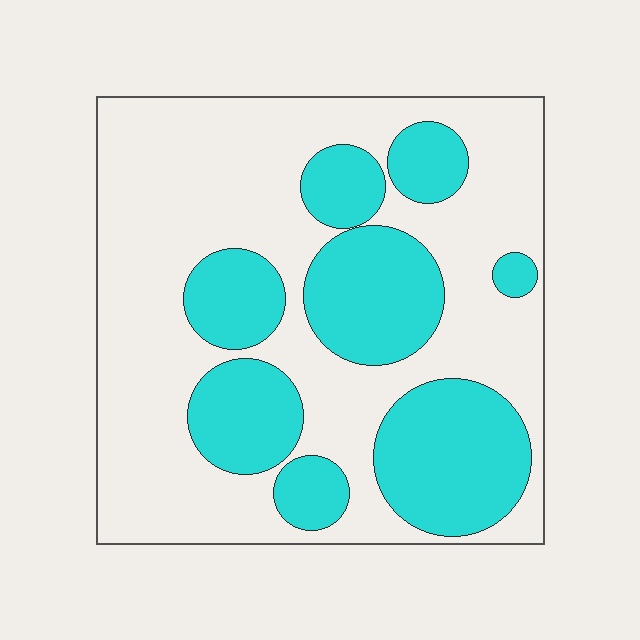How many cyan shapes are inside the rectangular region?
8.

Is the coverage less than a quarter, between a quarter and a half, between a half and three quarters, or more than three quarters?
Between a quarter and a half.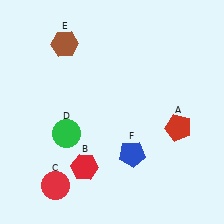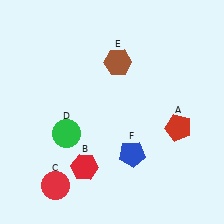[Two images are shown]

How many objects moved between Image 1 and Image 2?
1 object moved between the two images.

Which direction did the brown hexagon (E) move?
The brown hexagon (E) moved right.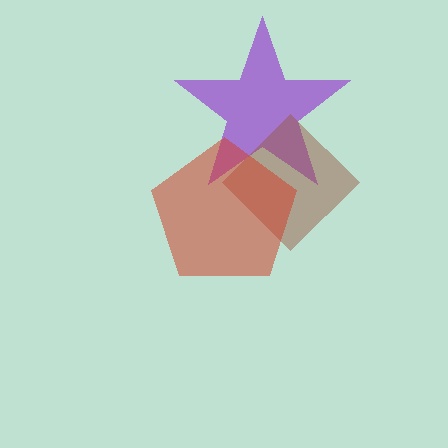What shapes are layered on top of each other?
The layered shapes are: a purple star, a brown diamond, a red pentagon.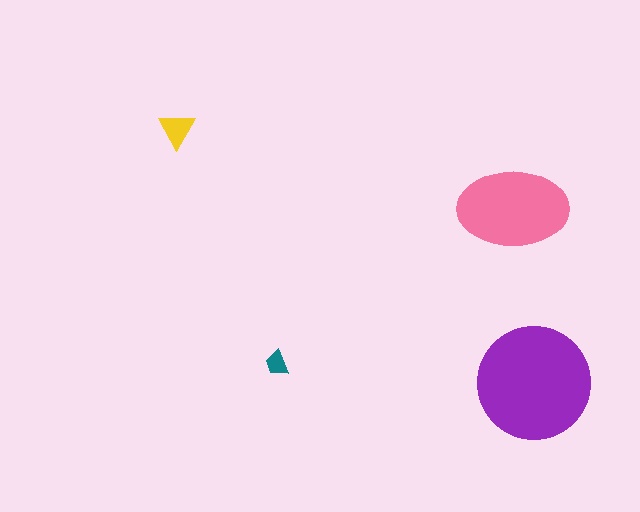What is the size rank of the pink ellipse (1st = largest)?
2nd.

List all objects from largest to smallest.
The purple circle, the pink ellipse, the yellow triangle, the teal trapezoid.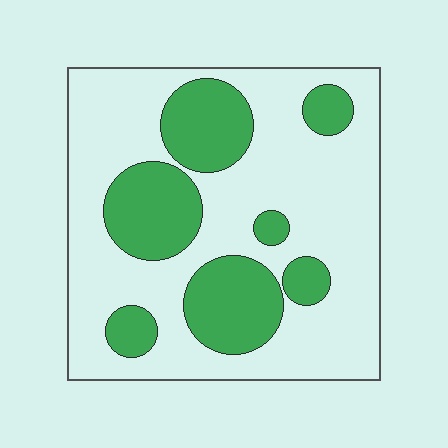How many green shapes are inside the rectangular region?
7.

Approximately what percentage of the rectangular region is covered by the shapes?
Approximately 30%.